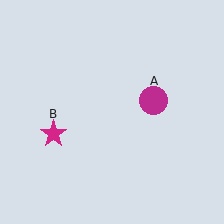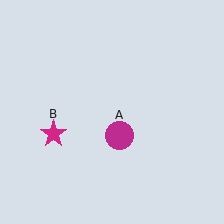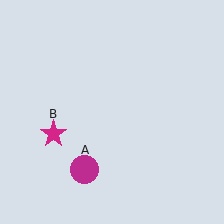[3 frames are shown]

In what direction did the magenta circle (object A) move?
The magenta circle (object A) moved down and to the left.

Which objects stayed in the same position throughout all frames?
Magenta star (object B) remained stationary.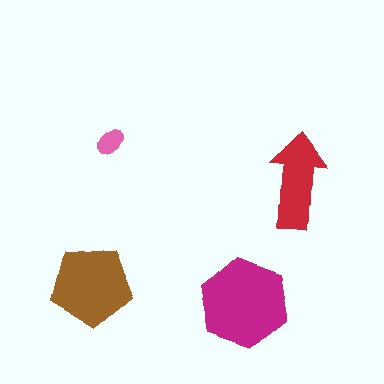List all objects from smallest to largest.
The pink ellipse, the red arrow, the brown pentagon, the magenta hexagon.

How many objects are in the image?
There are 4 objects in the image.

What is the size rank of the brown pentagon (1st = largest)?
2nd.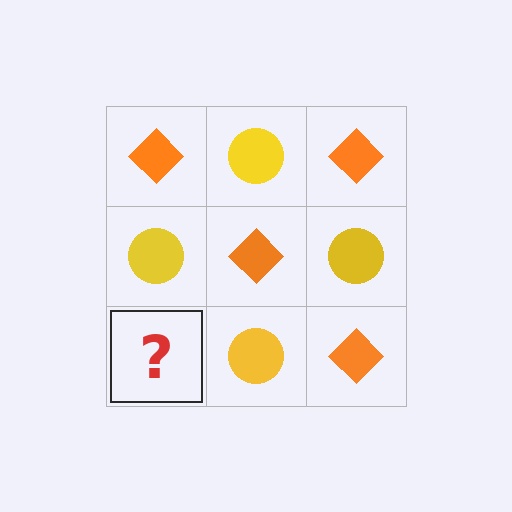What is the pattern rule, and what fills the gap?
The rule is that it alternates orange diamond and yellow circle in a checkerboard pattern. The gap should be filled with an orange diamond.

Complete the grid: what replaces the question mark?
The question mark should be replaced with an orange diamond.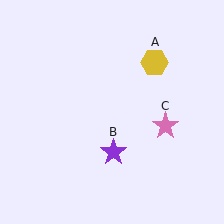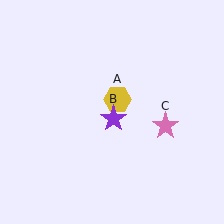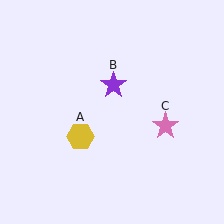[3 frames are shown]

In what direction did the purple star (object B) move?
The purple star (object B) moved up.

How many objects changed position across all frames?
2 objects changed position: yellow hexagon (object A), purple star (object B).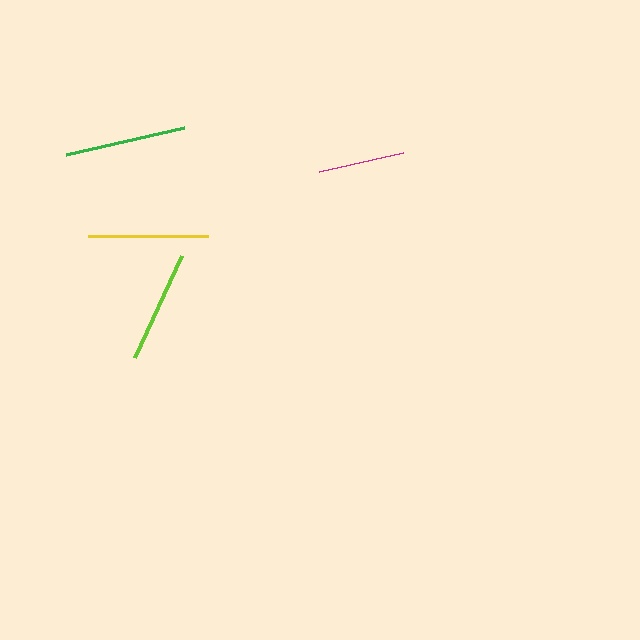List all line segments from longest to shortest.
From longest to shortest: green, yellow, lime, magenta.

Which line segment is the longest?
The green line is the longest at approximately 121 pixels.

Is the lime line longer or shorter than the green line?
The green line is longer than the lime line.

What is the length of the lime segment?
The lime segment is approximately 112 pixels long.